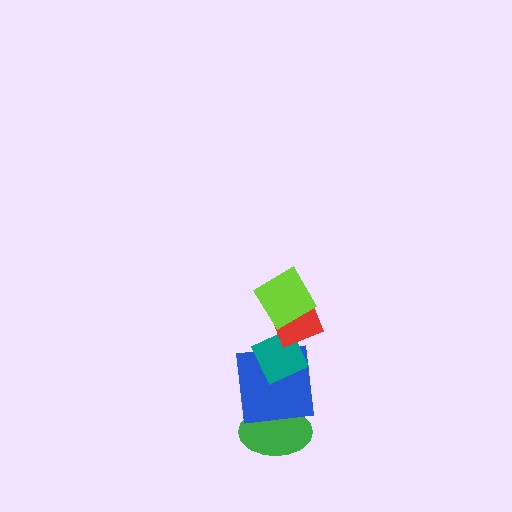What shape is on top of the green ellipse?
The blue square is on top of the green ellipse.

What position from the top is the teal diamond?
The teal diamond is 3rd from the top.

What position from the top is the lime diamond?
The lime diamond is 1st from the top.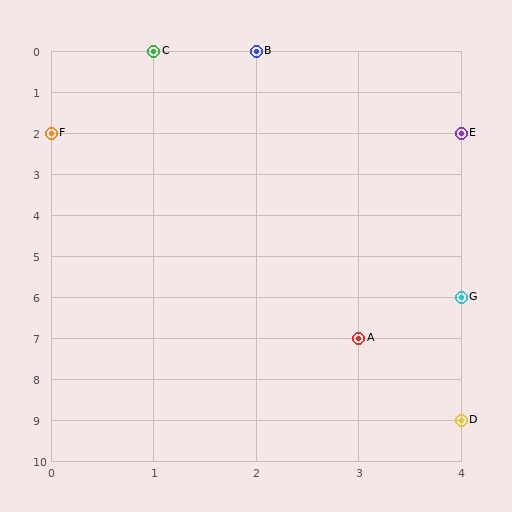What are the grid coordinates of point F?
Point F is at grid coordinates (0, 2).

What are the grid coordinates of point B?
Point B is at grid coordinates (2, 0).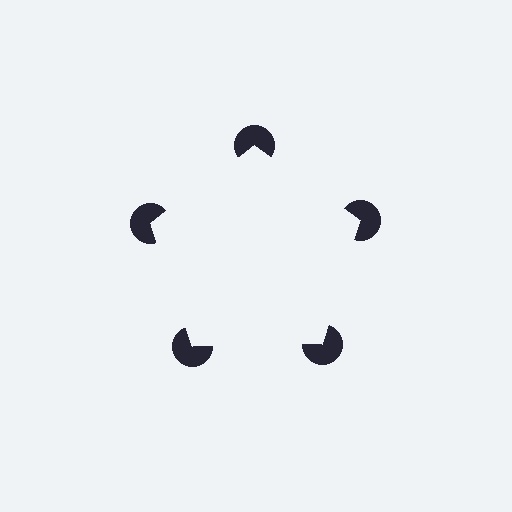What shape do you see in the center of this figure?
An illusory pentagon — its edges are inferred from the aligned wedge cuts in the pac-man discs, not physically drawn.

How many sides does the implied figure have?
5 sides.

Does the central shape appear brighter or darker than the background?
It typically appears slightly brighter than the background, even though no actual brightness change is drawn.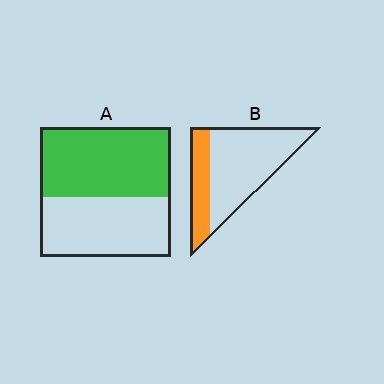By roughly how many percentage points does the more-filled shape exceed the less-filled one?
By roughly 25 percentage points (A over B).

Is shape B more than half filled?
No.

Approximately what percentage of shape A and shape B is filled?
A is approximately 55% and B is approximately 30%.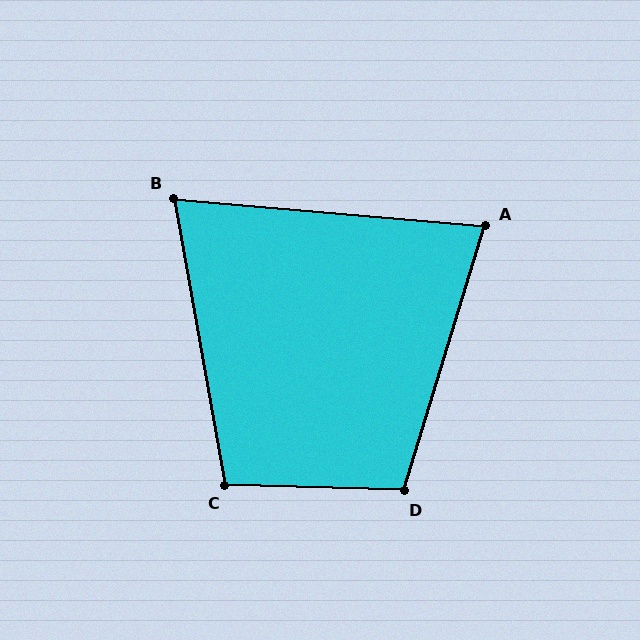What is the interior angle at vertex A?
Approximately 78 degrees (acute).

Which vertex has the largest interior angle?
D, at approximately 105 degrees.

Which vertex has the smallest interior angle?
B, at approximately 75 degrees.